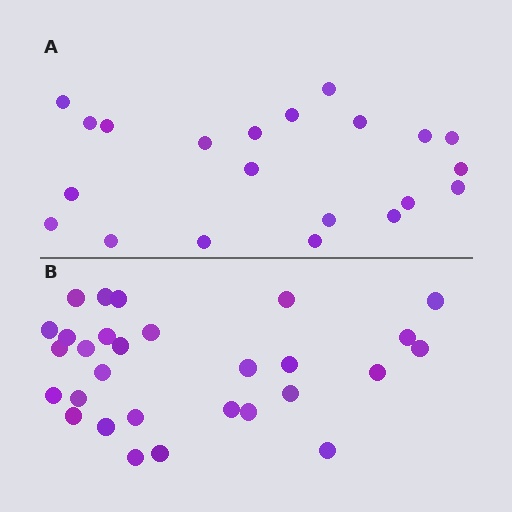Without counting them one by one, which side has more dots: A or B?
Region B (the bottom region) has more dots.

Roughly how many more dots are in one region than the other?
Region B has roughly 8 or so more dots than region A.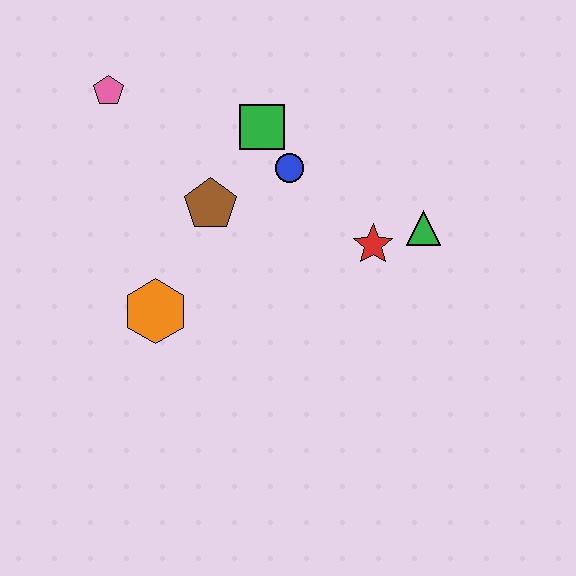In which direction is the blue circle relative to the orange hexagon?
The blue circle is above the orange hexagon.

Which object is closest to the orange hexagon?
The brown pentagon is closest to the orange hexagon.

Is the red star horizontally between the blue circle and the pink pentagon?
No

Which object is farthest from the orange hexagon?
The green triangle is farthest from the orange hexagon.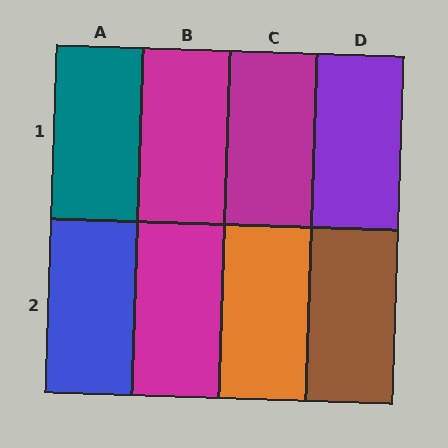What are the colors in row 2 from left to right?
Blue, magenta, orange, brown.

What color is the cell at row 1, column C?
Magenta.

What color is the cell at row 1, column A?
Teal.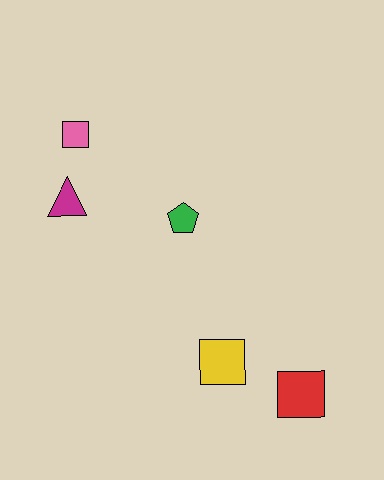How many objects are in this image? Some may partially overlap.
There are 5 objects.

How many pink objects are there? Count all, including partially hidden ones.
There is 1 pink object.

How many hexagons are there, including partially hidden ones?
There are no hexagons.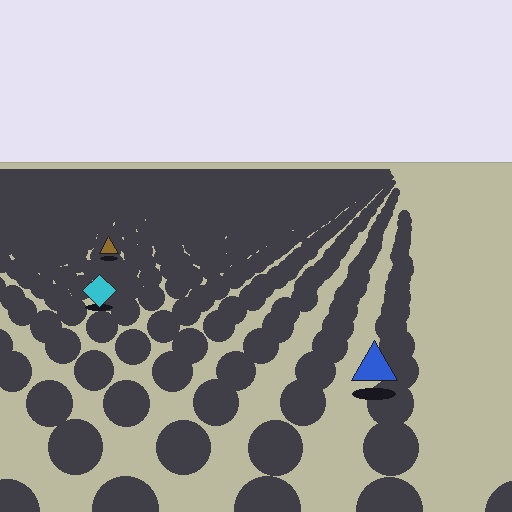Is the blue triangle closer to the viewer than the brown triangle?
Yes. The blue triangle is closer — you can tell from the texture gradient: the ground texture is coarser near it.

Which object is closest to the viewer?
The blue triangle is closest. The texture marks near it are larger and more spread out.